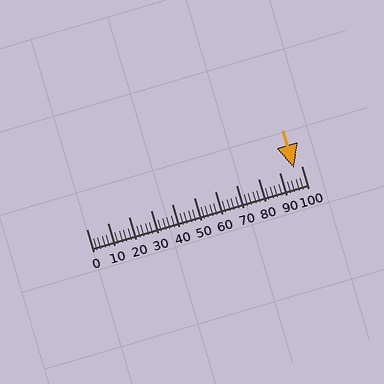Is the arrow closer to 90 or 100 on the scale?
The arrow is closer to 100.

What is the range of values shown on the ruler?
The ruler shows values from 0 to 100.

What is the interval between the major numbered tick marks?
The major tick marks are spaced 10 units apart.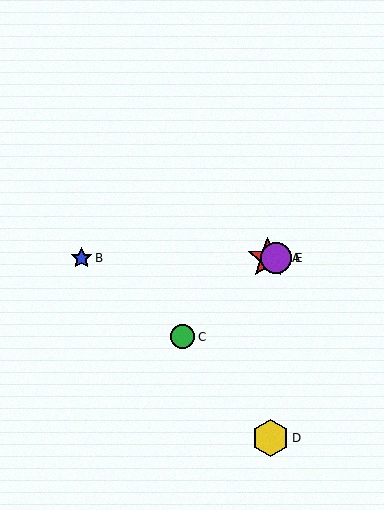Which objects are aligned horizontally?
Objects A, B, E are aligned horizontally.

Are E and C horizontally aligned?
No, E is at y≈258 and C is at y≈337.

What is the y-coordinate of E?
Object E is at y≈258.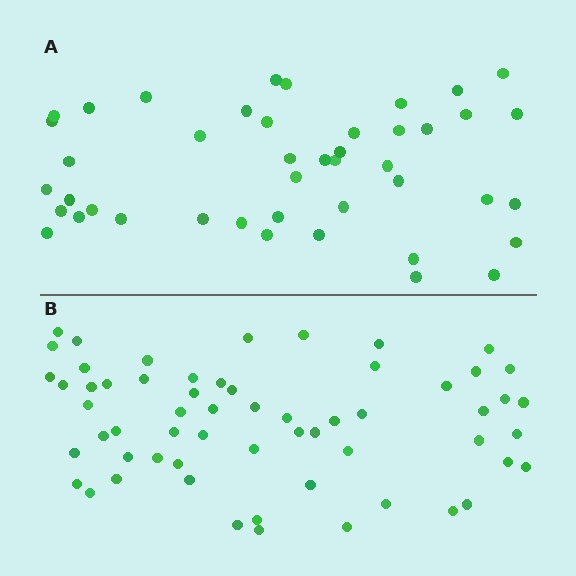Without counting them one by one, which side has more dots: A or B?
Region B (the bottom region) has more dots.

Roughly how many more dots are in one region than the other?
Region B has approximately 15 more dots than region A.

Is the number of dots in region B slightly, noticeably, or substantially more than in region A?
Region B has noticeably more, but not dramatically so. The ratio is roughly 1.4 to 1.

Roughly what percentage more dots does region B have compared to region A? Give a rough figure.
About 35% more.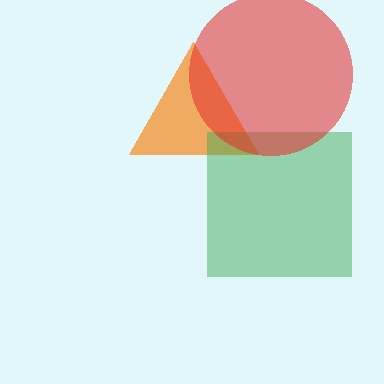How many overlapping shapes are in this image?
There are 3 overlapping shapes in the image.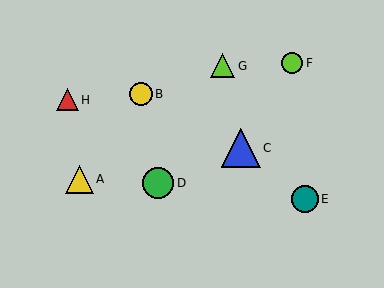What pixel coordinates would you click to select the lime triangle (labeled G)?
Click at (223, 66) to select the lime triangle G.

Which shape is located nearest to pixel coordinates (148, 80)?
The yellow circle (labeled B) at (141, 94) is nearest to that location.